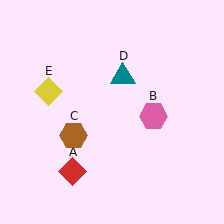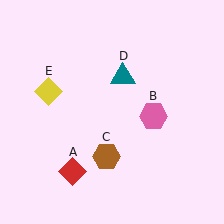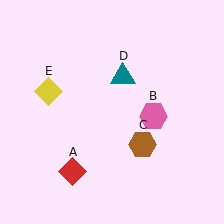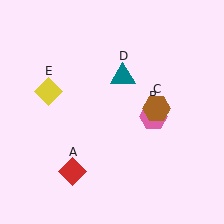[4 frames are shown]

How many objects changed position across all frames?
1 object changed position: brown hexagon (object C).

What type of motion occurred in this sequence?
The brown hexagon (object C) rotated counterclockwise around the center of the scene.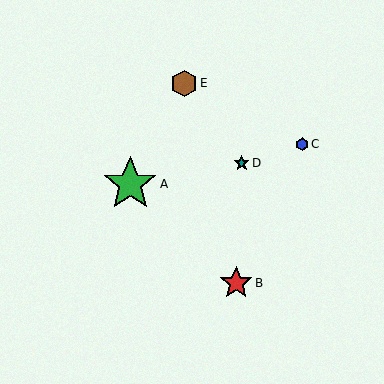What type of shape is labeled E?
Shape E is a brown hexagon.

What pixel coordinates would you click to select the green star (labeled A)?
Click at (130, 184) to select the green star A.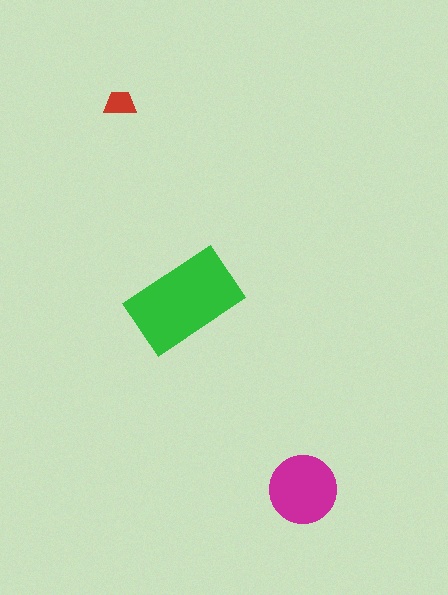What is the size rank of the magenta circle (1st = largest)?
2nd.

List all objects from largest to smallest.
The green rectangle, the magenta circle, the red trapezoid.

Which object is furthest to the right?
The magenta circle is rightmost.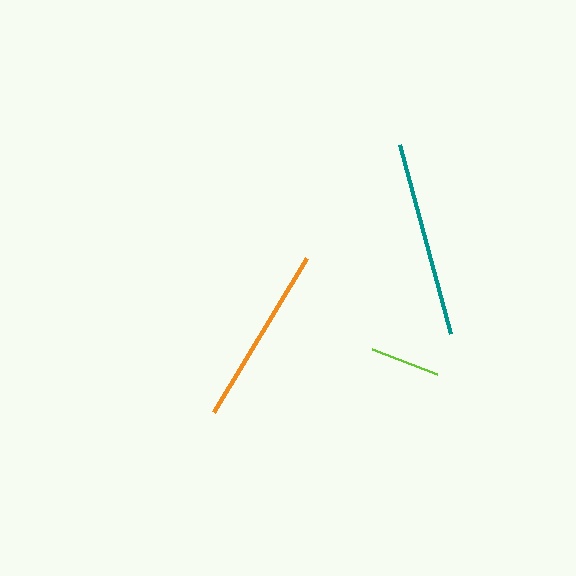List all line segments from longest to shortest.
From longest to shortest: teal, orange, lime.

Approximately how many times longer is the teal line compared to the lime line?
The teal line is approximately 2.8 times the length of the lime line.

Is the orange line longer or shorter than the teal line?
The teal line is longer than the orange line.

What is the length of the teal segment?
The teal segment is approximately 196 pixels long.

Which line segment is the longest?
The teal line is the longest at approximately 196 pixels.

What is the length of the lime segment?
The lime segment is approximately 70 pixels long.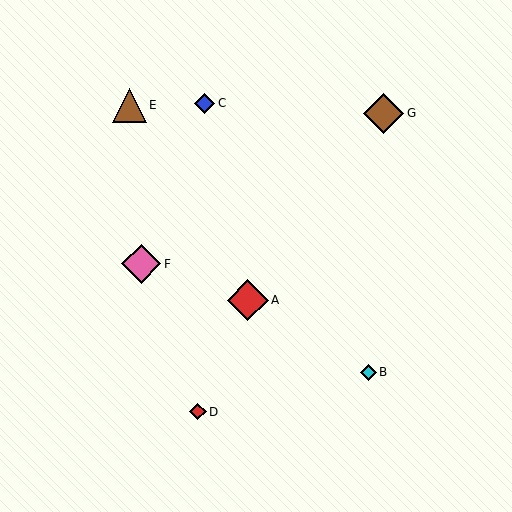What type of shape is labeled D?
Shape D is a red diamond.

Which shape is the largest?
The red diamond (labeled A) is the largest.